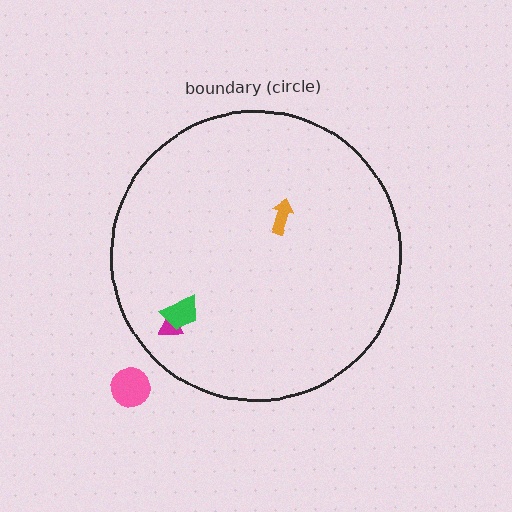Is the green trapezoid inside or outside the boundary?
Inside.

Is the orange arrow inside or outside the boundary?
Inside.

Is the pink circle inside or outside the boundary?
Outside.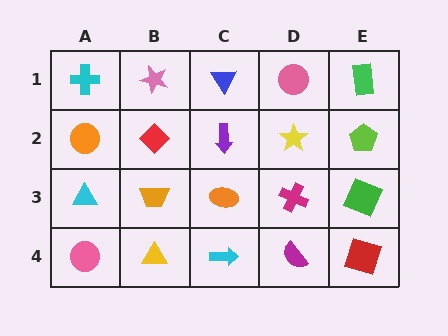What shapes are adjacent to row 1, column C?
A purple arrow (row 2, column C), a pink star (row 1, column B), a pink circle (row 1, column D).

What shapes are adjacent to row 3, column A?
An orange circle (row 2, column A), a pink circle (row 4, column A), an orange trapezoid (row 3, column B).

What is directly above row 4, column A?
A cyan triangle.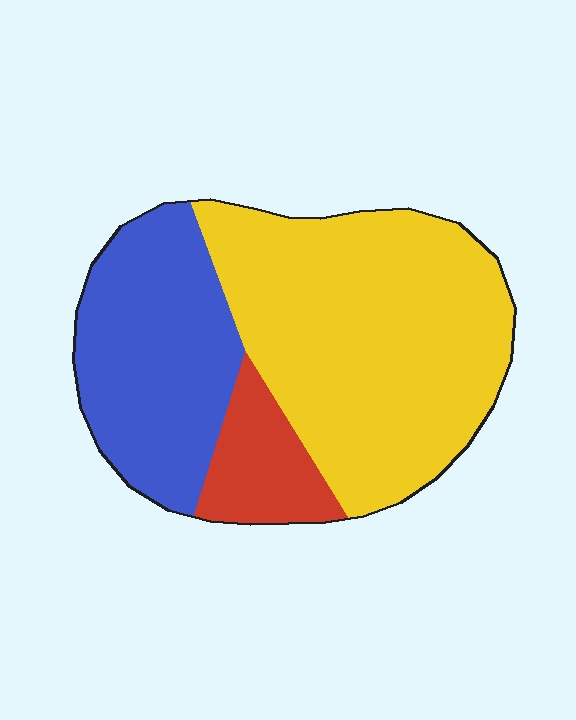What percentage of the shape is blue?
Blue covers 32% of the shape.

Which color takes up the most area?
Yellow, at roughly 55%.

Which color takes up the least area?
Red, at roughly 10%.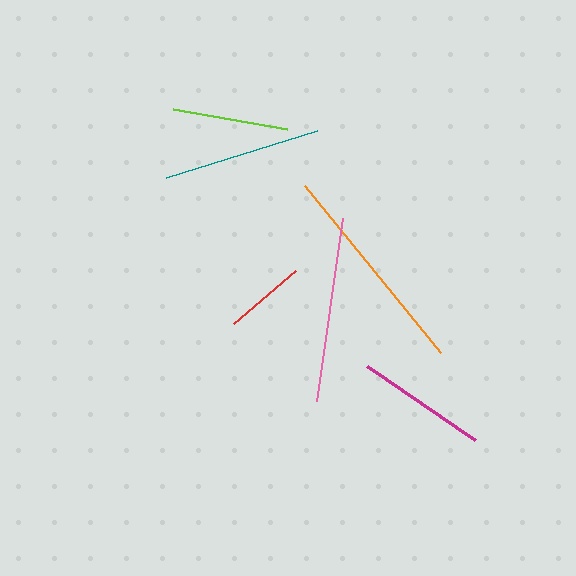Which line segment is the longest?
The orange line is the longest at approximately 216 pixels.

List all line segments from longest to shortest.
From longest to shortest: orange, pink, teal, magenta, lime, red.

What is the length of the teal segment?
The teal segment is approximately 158 pixels long.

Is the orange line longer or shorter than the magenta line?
The orange line is longer than the magenta line.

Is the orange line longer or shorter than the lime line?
The orange line is longer than the lime line.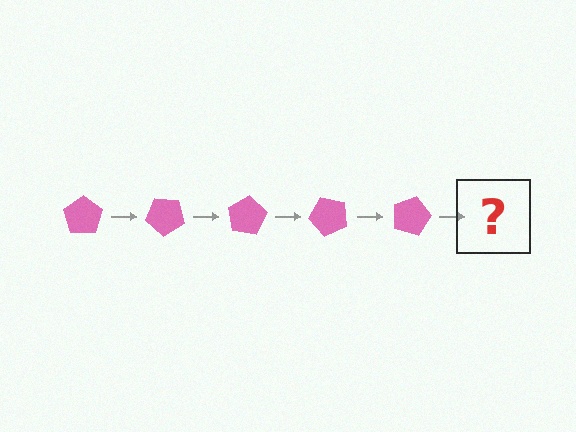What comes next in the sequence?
The next element should be a pink pentagon rotated 200 degrees.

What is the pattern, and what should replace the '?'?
The pattern is that the pentagon rotates 40 degrees each step. The '?' should be a pink pentagon rotated 200 degrees.